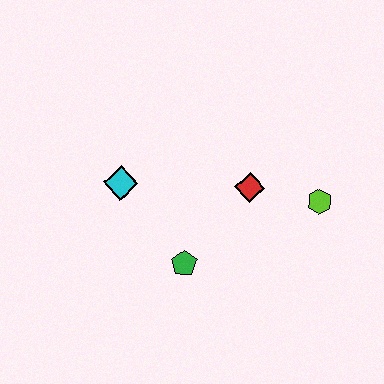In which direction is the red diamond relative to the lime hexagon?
The red diamond is to the left of the lime hexagon.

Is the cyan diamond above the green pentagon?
Yes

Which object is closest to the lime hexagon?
The red diamond is closest to the lime hexagon.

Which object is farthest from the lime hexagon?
The cyan diamond is farthest from the lime hexagon.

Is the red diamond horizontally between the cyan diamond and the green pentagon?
No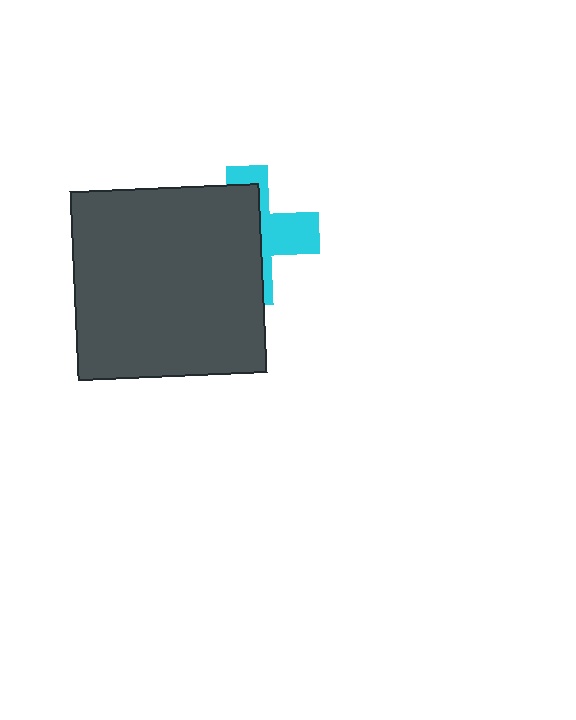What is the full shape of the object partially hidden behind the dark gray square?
The partially hidden object is a cyan cross.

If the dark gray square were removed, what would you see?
You would see the complete cyan cross.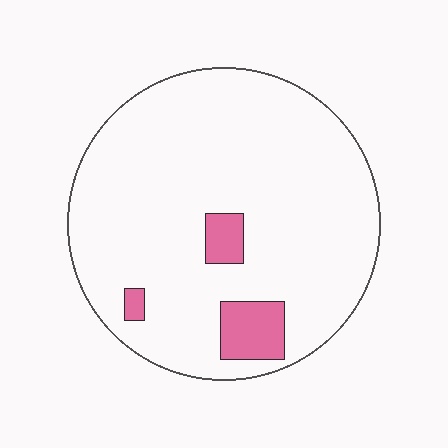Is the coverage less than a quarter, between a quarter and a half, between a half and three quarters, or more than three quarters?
Less than a quarter.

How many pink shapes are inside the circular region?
3.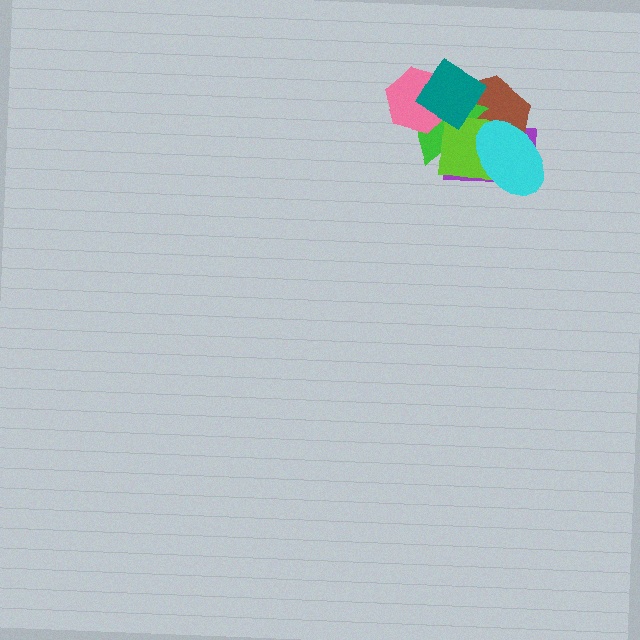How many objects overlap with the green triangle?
6 objects overlap with the green triangle.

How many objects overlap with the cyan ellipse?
4 objects overlap with the cyan ellipse.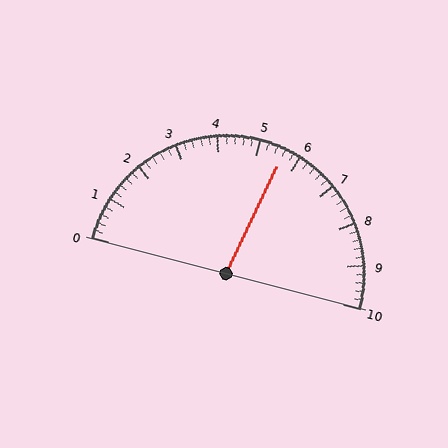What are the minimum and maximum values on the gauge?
The gauge ranges from 0 to 10.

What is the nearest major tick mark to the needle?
The nearest major tick mark is 6.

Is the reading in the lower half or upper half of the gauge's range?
The reading is in the upper half of the range (0 to 10).